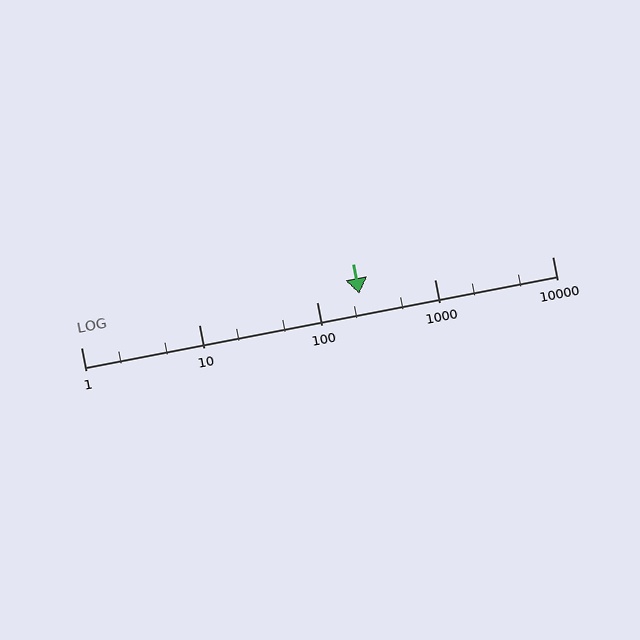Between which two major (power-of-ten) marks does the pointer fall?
The pointer is between 100 and 1000.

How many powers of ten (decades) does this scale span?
The scale spans 4 decades, from 1 to 10000.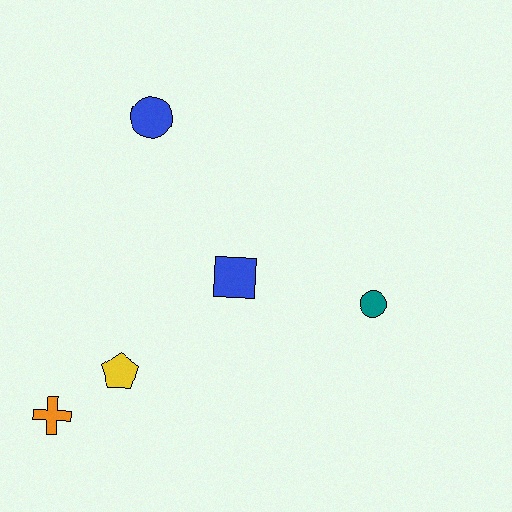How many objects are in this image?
There are 5 objects.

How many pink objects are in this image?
There are no pink objects.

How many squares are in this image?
There is 1 square.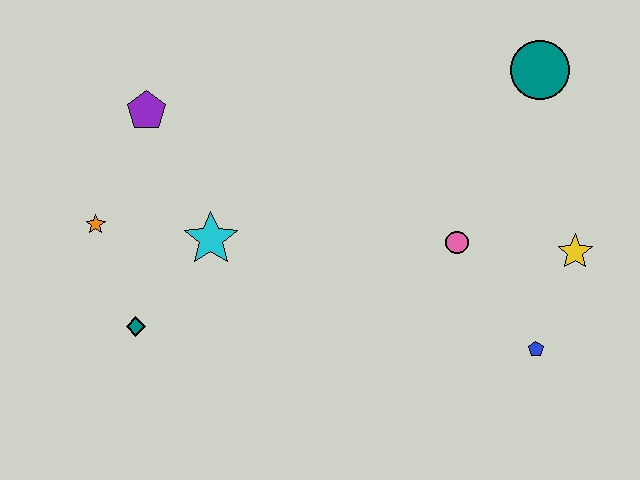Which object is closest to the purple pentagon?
The orange star is closest to the purple pentagon.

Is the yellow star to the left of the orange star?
No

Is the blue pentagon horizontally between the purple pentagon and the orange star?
No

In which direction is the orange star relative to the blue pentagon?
The orange star is to the left of the blue pentagon.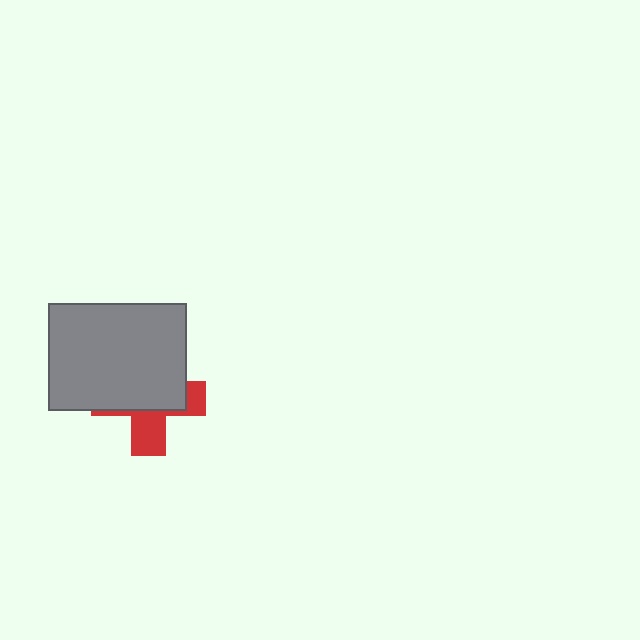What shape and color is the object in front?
The object in front is a gray rectangle.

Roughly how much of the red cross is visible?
A small part of it is visible (roughly 36%).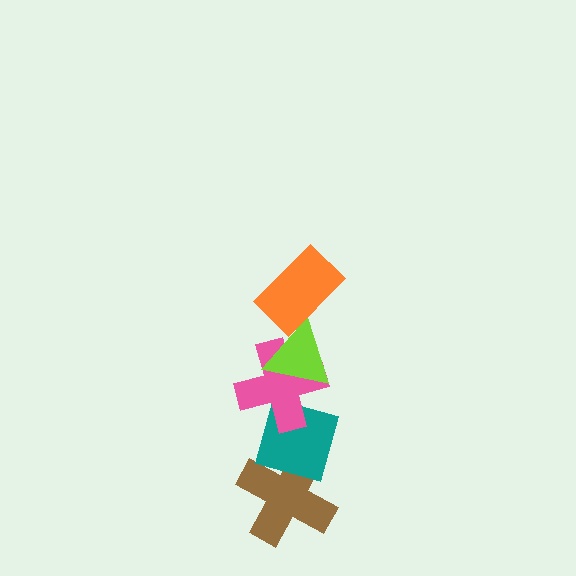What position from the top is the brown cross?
The brown cross is 5th from the top.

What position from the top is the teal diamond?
The teal diamond is 4th from the top.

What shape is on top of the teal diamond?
The pink cross is on top of the teal diamond.